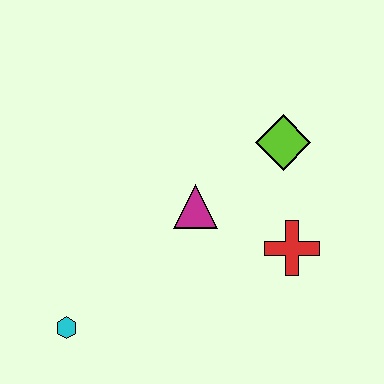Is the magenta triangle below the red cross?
No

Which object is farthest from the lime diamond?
The cyan hexagon is farthest from the lime diamond.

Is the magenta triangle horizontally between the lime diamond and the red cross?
No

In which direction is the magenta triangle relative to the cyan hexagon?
The magenta triangle is to the right of the cyan hexagon.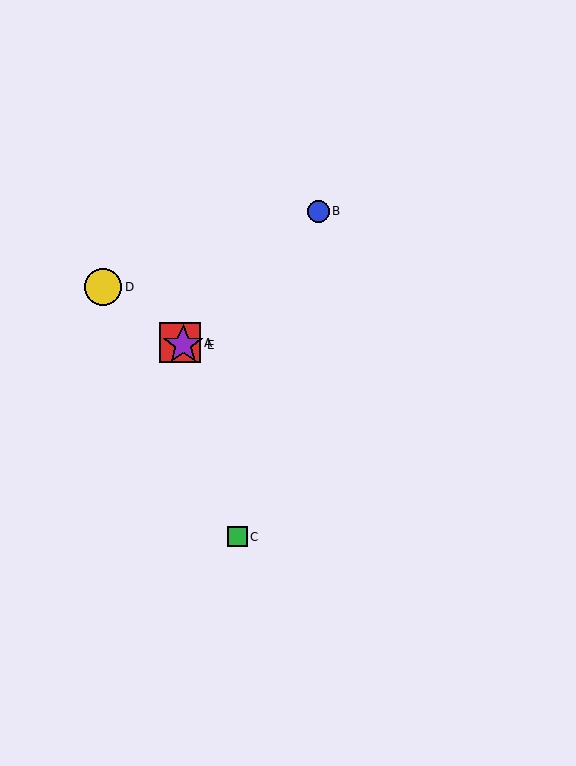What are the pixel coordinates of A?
Object A is at (180, 343).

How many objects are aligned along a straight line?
3 objects (A, D, E) are aligned along a straight line.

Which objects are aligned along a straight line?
Objects A, D, E are aligned along a straight line.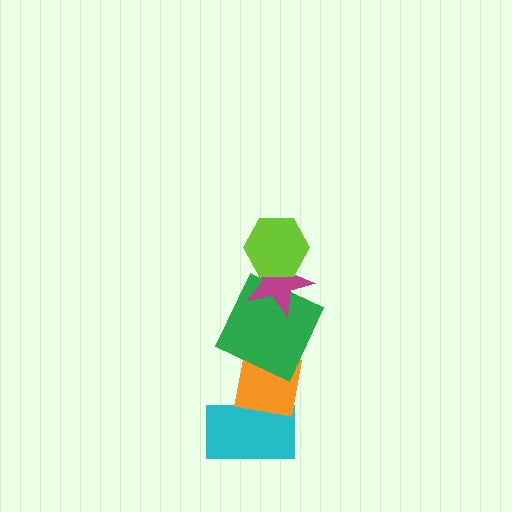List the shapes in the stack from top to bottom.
From top to bottom: the lime hexagon, the magenta star, the green square, the orange square, the cyan rectangle.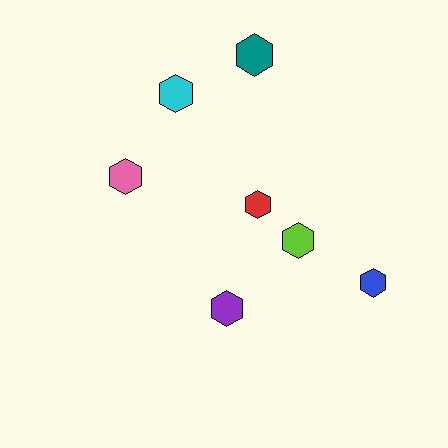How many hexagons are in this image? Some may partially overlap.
There are 7 hexagons.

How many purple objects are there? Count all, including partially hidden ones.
There is 1 purple object.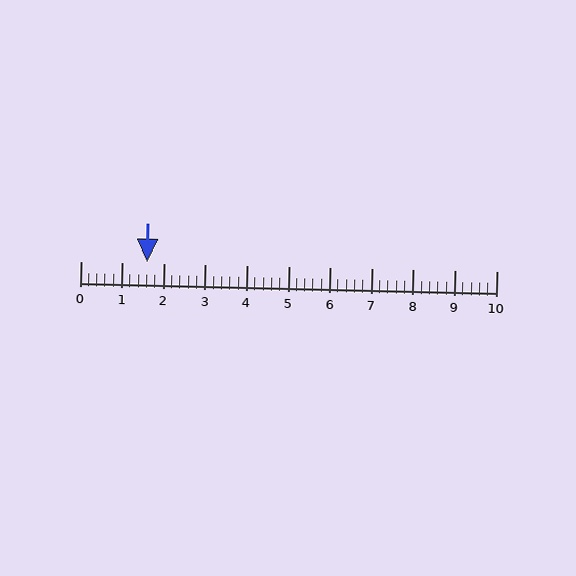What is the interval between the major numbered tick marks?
The major tick marks are spaced 1 units apart.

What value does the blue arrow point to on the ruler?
The blue arrow points to approximately 1.6.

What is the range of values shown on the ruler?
The ruler shows values from 0 to 10.